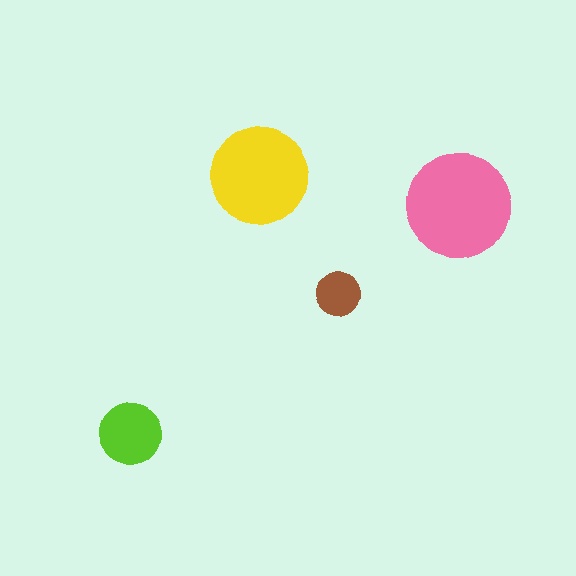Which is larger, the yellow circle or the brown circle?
The yellow one.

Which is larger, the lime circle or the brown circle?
The lime one.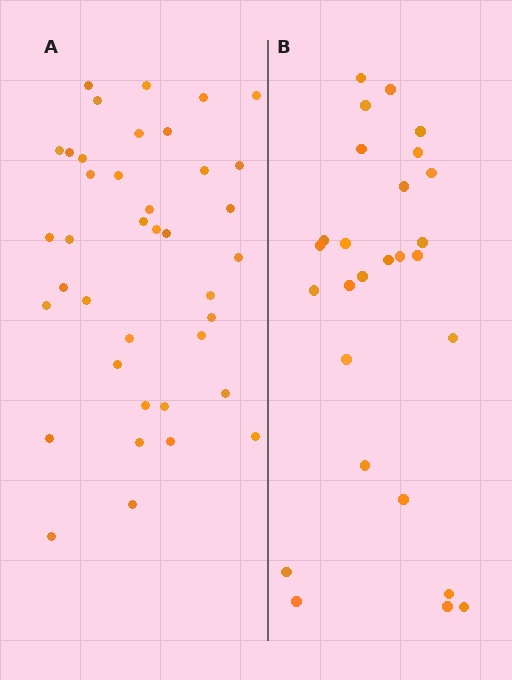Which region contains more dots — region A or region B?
Region A (the left region) has more dots.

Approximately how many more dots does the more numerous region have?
Region A has roughly 12 or so more dots than region B.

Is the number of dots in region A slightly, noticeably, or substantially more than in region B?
Region A has noticeably more, but not dramatically so. The ratio is roughly 1.4 to 1.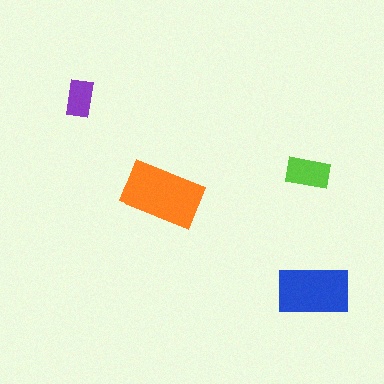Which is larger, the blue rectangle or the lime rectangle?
The blue one.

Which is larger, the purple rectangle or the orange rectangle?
The orange one.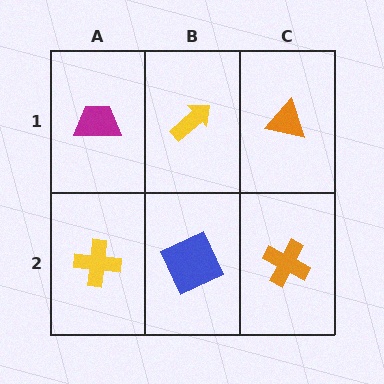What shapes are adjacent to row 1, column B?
A blue square (row 2, column B), a magenta trapezoid (row 1, column A), an orange triangle (row 1, column C).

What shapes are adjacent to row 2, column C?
An orange triangle (row 1, column C), a blue square (row 2, column B).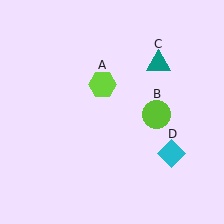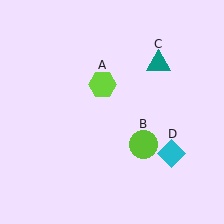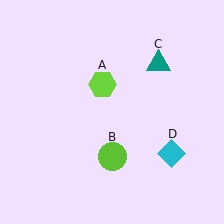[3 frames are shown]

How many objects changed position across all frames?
1 object changed position: lime circle (object B).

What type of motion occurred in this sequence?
The lime circle (object B) rotated clockwise around the center of the scene.